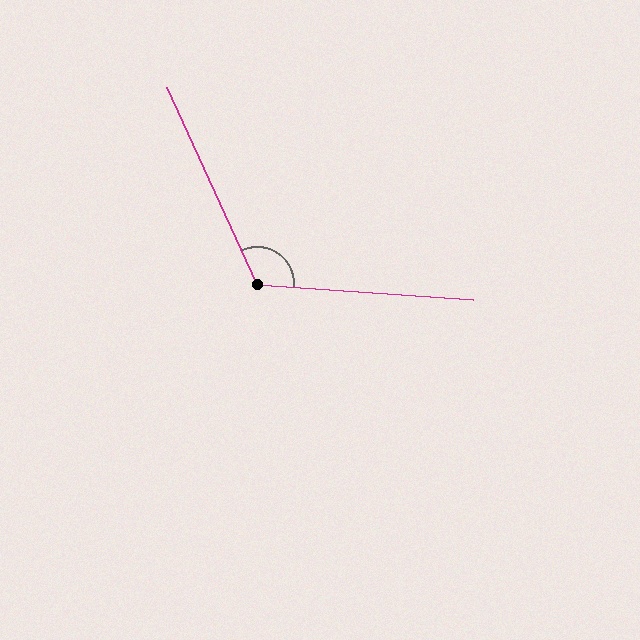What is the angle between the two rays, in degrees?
Approximately 119 degrees.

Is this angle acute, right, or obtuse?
It is obtuse.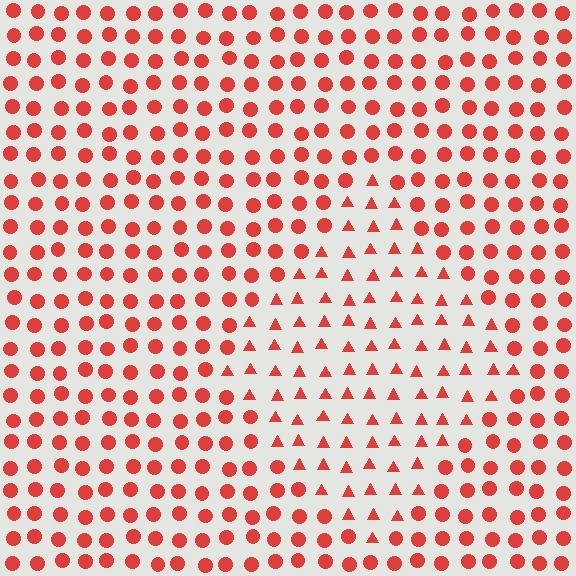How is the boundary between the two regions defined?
The boundary is defined by a change in element shape: triangles inside vs. circles outside. All elements share the same color and spacing.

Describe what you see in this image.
The image is filled with small red elements arranged in a uniform grid. A diamond-shaped region contains triangles, while the surrounding area contains circles. The boundary is defined purely by the change in element shape.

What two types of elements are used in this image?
The image uses triangles inside the diamond region and circles outside it.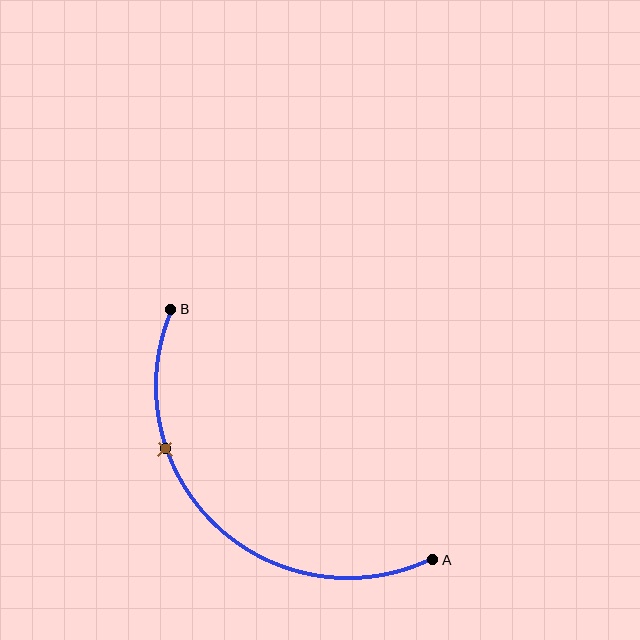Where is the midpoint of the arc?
The arc midpoint is the point on the curve farthest from the straight line joining A and B. It sits below and to the left of that line.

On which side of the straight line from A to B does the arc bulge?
The arc bulges below and to the left of the straight line connecting A and B.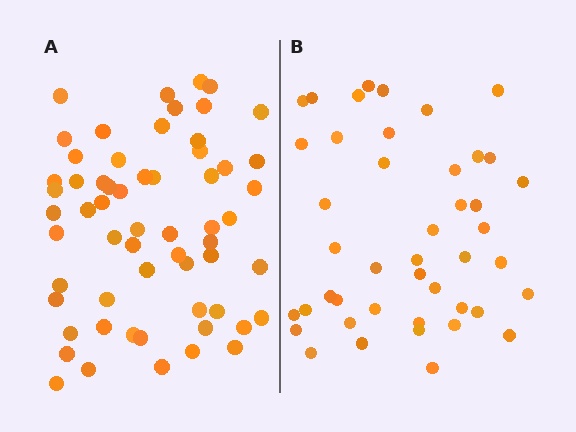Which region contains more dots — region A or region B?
Region A (the left region) has more dots.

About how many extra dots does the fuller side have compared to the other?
Region A has approximately 15 more dots than region B.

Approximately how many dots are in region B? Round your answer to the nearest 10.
About 40 dots. (The exact count is 44, which rounds to 40.)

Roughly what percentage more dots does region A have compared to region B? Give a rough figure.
About 35% more.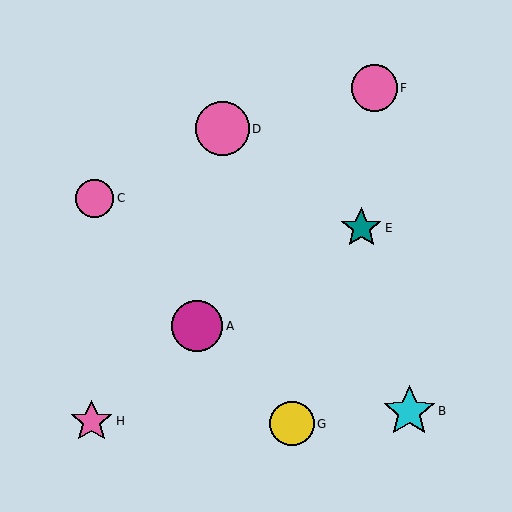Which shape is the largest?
The pink circle (labeled D) is the largest.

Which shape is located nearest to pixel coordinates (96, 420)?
The pink star (labeled H) at (92, 421) is nearest to that location.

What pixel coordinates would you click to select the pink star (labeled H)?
Click at (92, 421) to select the pink star H.